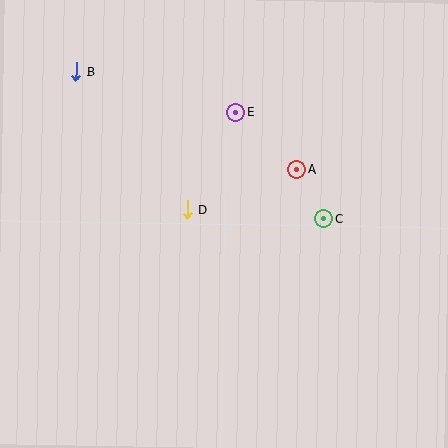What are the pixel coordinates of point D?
Point D is at (188, 210).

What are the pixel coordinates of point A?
Point A is at (296, 169).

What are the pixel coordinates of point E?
Point E is at (235, 112).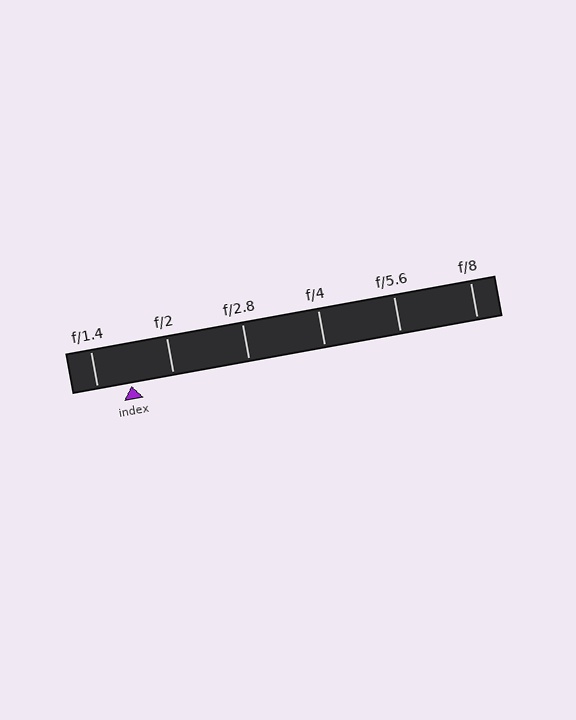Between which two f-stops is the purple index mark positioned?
The index mark is between f/1.4 and f/2.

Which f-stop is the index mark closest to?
The index mark is closest to f/1.4.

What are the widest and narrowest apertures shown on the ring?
The widest aperture shown is f/1.4 and the narrowest is f/8.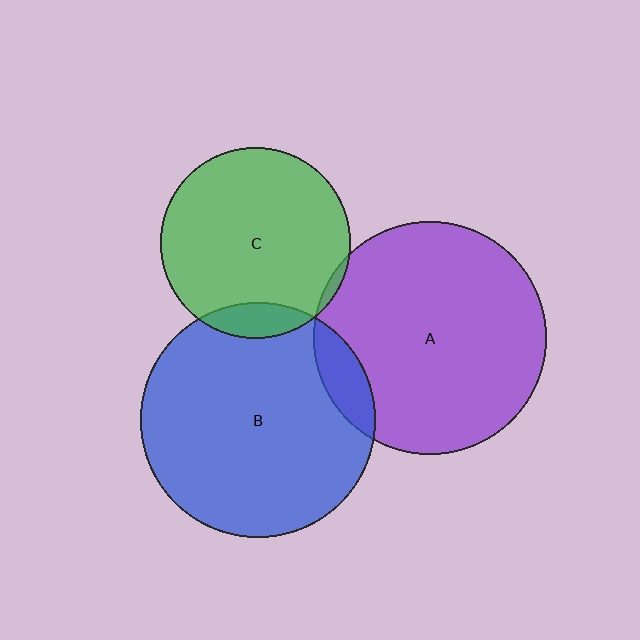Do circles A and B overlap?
Yes.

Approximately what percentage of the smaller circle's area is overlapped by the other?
Approximately 10%.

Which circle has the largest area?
Circle B (blue).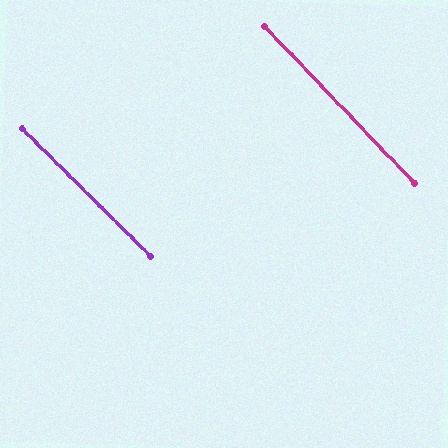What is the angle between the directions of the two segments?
Approximately 1 degree.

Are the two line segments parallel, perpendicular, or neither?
Parallel — their directions differ by only 1.4°.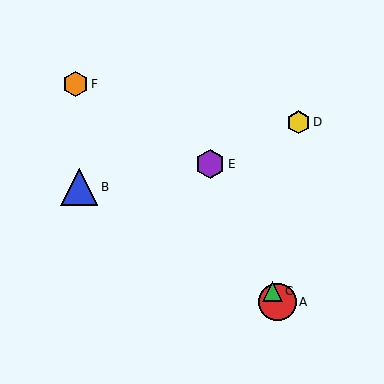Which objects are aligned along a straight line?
Objects A, C, E are aligned along a straight line.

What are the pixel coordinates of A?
Object A is at (278, 302).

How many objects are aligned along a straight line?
3 objects (A, C, E) are aligned along a straight line.